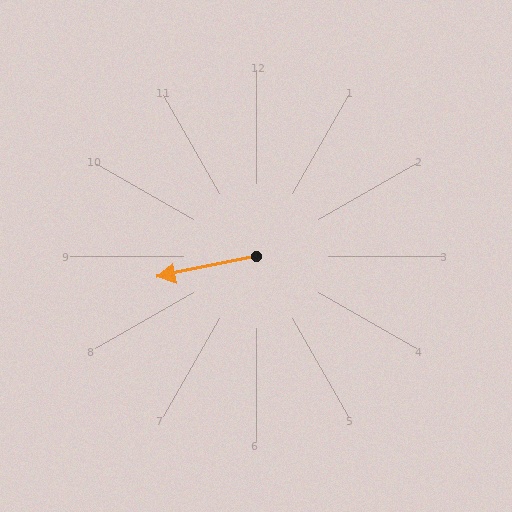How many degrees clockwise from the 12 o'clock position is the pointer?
Approximately 258 degrees.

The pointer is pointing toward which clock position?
Roughly 9 o'clock.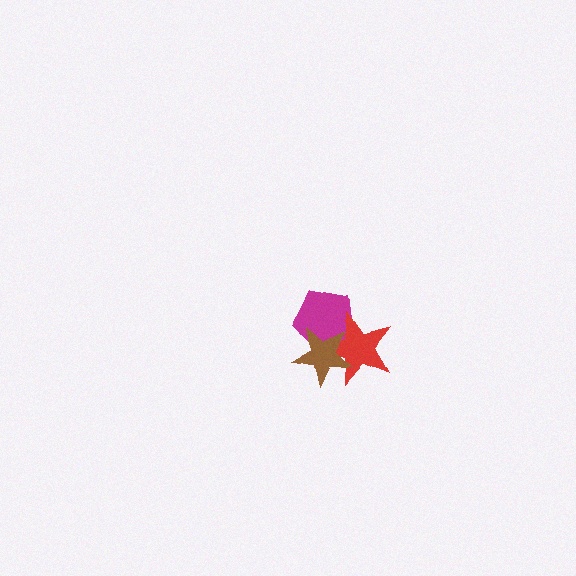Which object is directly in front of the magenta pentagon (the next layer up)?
The red star is directly in front of the magenta pentagon.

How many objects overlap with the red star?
2 objects overlap with the red star.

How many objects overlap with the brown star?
2 objects overlap with the brown star.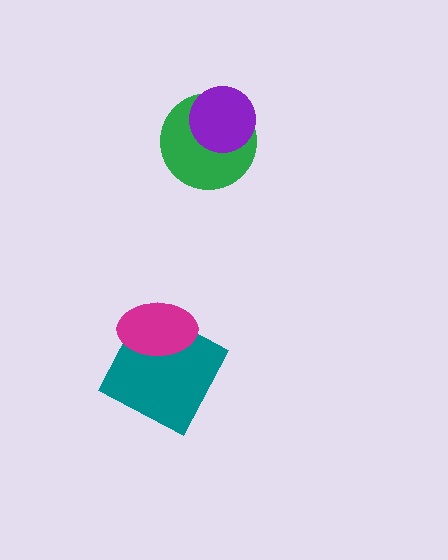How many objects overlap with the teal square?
1 object overlaps with the teal square.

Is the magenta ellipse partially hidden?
No, no other shape covers it.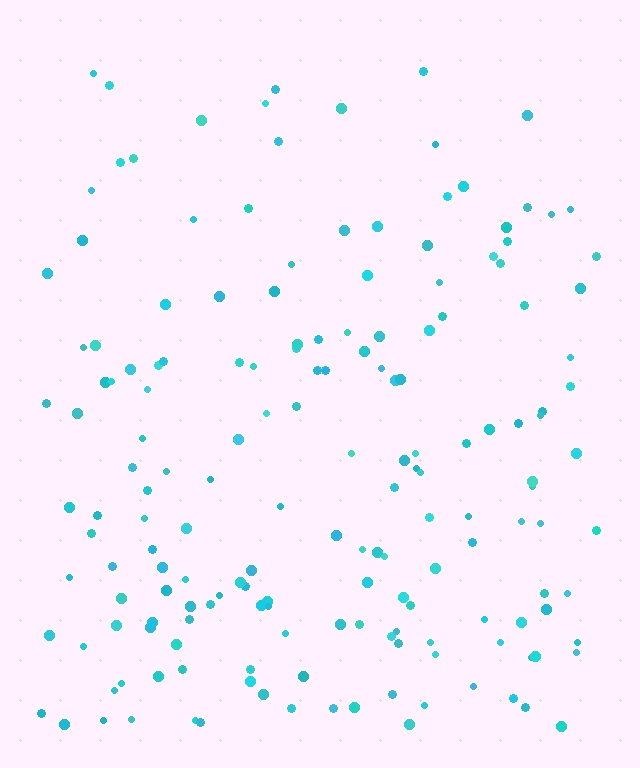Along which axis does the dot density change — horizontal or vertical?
Vertical.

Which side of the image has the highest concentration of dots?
The bottom.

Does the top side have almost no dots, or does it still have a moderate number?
Still a moderate number, just noticeably fewer than the bottom.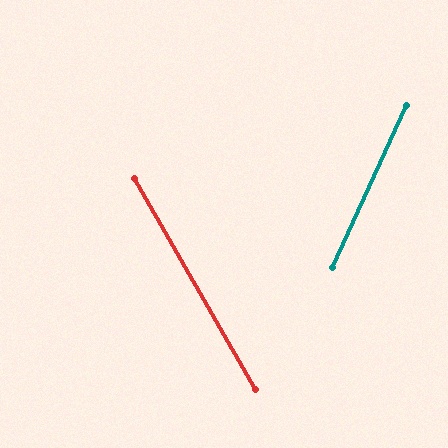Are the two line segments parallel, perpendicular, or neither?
Neither parallel nor perpendicular — they differ by about 54°.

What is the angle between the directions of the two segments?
Approximately 54 degrees.